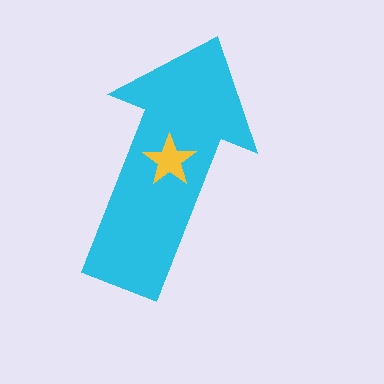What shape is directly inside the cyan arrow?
The yellow star.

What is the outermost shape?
The cyan arrow.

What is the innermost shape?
The yellow star.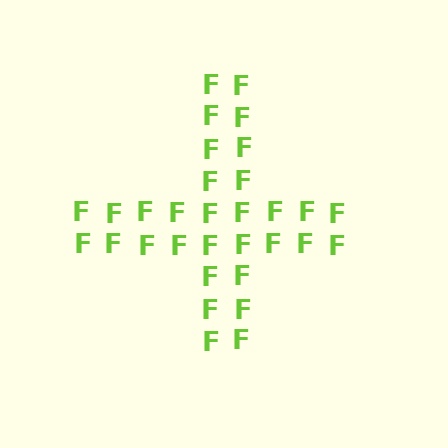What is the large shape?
The large shape is a cross.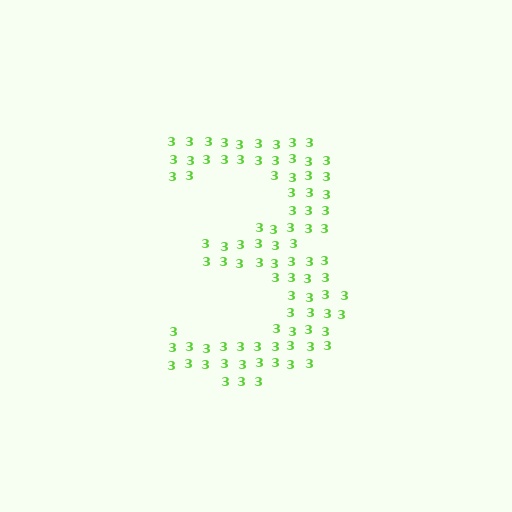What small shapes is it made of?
It is made of small digit 3's.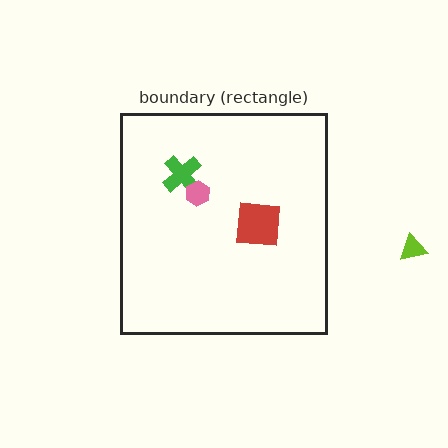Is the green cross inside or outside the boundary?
Inside.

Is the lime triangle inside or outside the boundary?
Outside.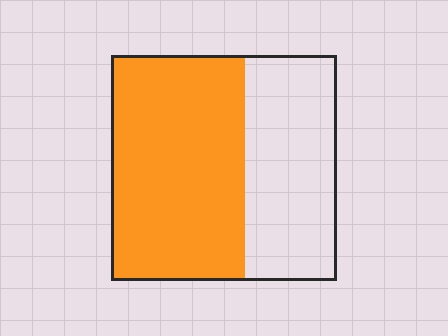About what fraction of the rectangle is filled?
About three fifths (3/5).